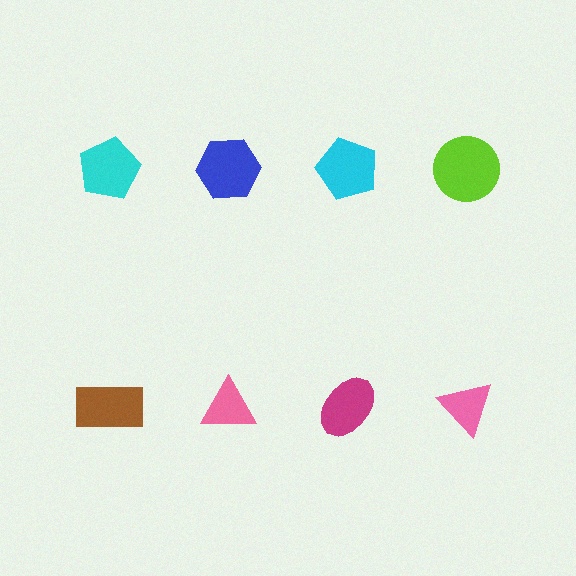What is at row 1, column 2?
A blue hexagon.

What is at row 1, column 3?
A cyan pentagon.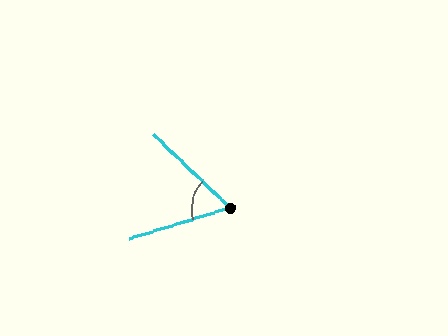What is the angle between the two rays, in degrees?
Approximately 61 degrees.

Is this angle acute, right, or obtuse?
It is acute.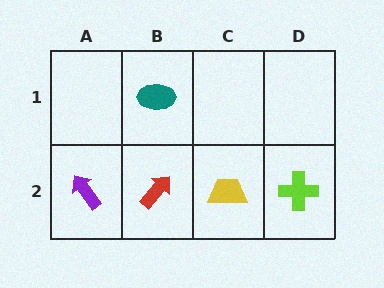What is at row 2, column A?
A purple arrow.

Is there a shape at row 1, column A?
No, that cell is empty.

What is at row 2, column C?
A yellow trapezoid.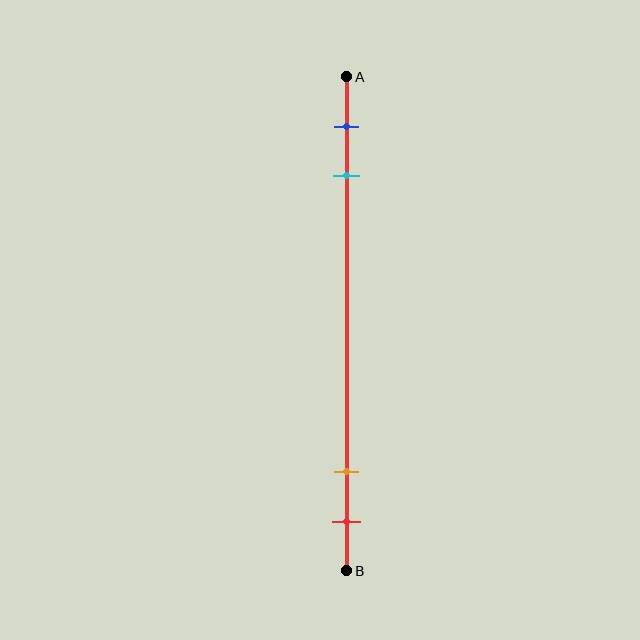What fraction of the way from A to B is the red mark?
The red mark is approximately 90% (0.9) of the way from A to B.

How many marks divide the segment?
There are 4 marks dividing the segment.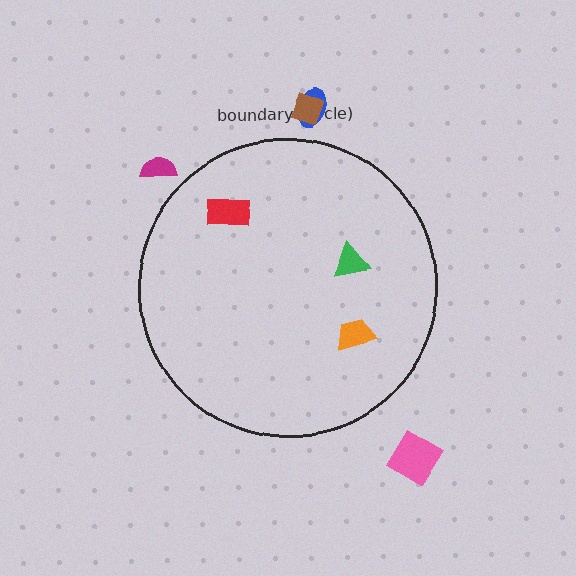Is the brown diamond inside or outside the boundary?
Outside.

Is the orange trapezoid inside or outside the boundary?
Inside.